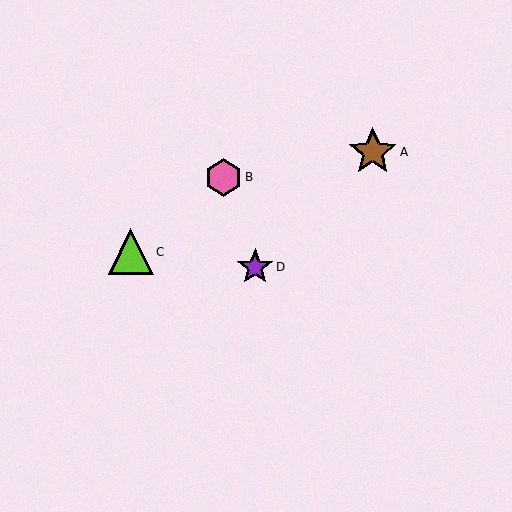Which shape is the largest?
The brown star (labeled A) is the largest.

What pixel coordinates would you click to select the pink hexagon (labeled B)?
Click at (223, 178) to select the pink hexagon B.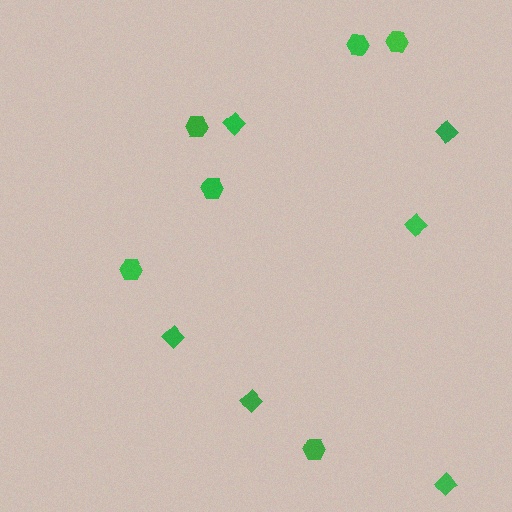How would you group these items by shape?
There are 2 groups: one group of diamonds (6) and one group of hexagons (6).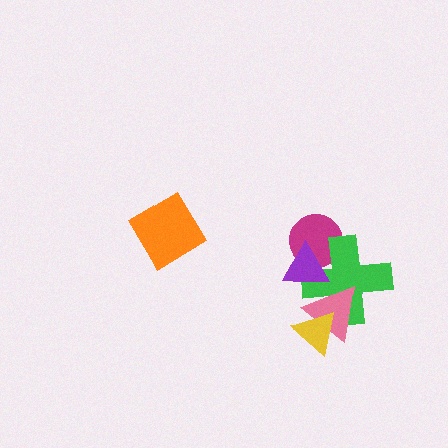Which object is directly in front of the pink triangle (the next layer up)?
The yellow triangle is directly in front of the pink triangle.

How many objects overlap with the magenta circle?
2 objects overlap with the magenta circle.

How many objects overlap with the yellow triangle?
2 objects overlap with the yellow triangle.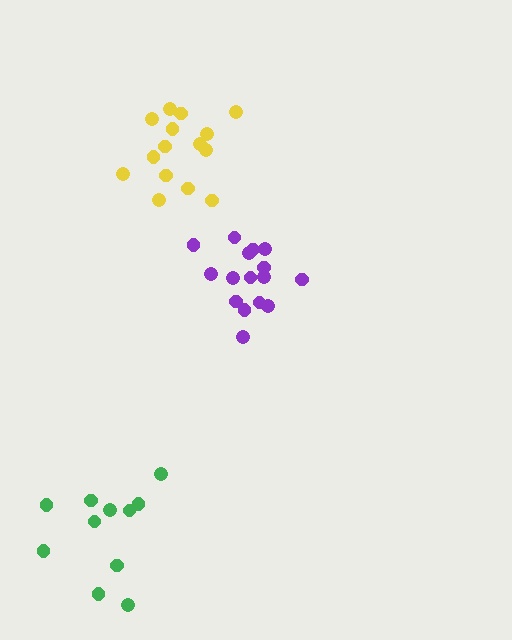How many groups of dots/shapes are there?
There are 3 groups.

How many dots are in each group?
Group 1: 11 dots, Group 2: 16 dots, Group 3: 15 dots (42 total).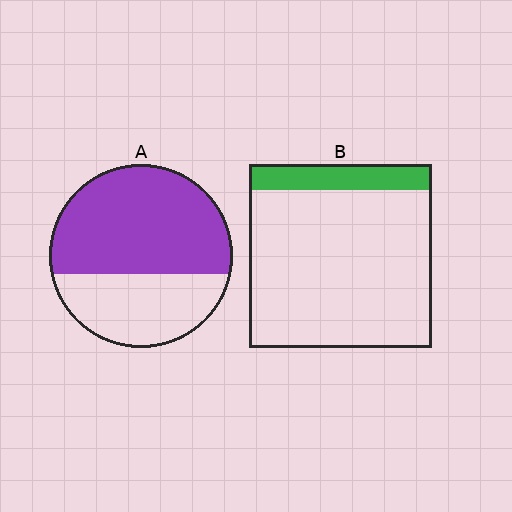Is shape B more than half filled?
No.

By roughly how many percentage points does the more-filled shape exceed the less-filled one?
By roughly 50 percentage points (A over B).